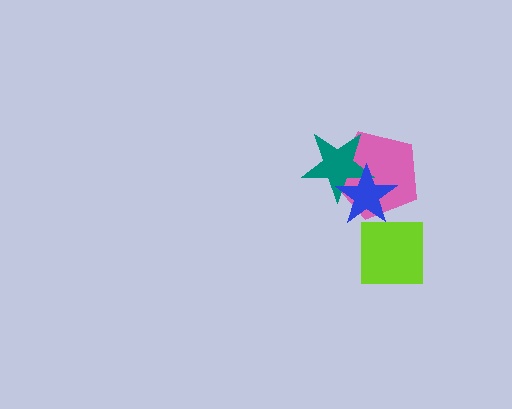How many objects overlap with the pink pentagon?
2 objects overlap with the pink pentagon.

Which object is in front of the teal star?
The blue star is in front of the teal star.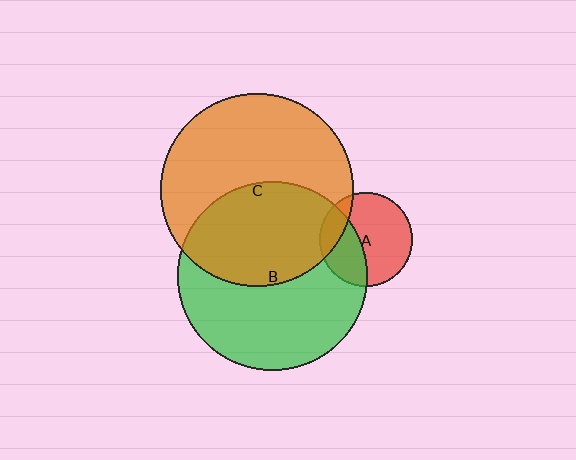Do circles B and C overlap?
Yes.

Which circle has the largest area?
Circle C (orange).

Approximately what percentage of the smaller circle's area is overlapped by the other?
Approximately 45%.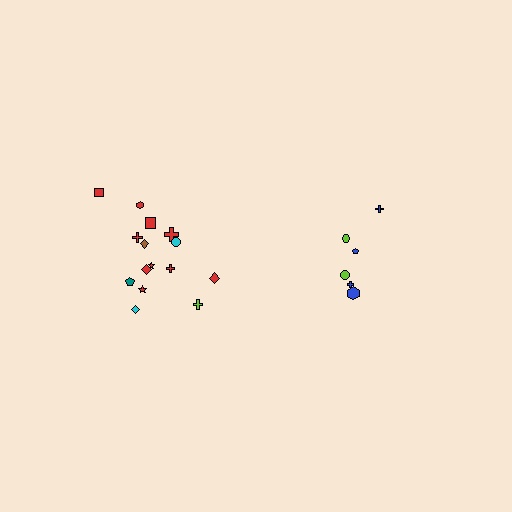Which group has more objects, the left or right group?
The left group.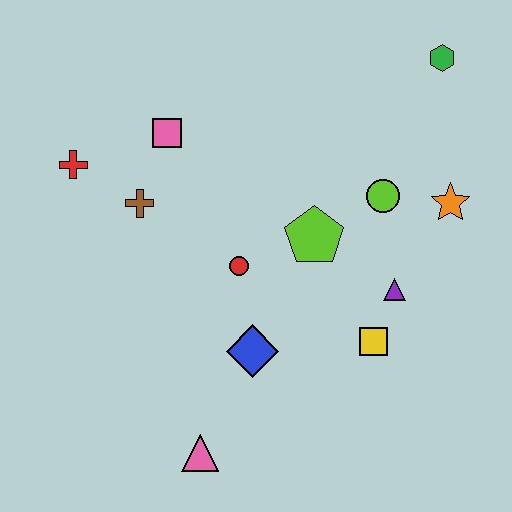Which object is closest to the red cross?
The brown cross is closest to the red cross.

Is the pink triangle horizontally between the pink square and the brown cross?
No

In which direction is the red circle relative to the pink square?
The red circle is below the pink square.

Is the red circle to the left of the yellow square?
Yes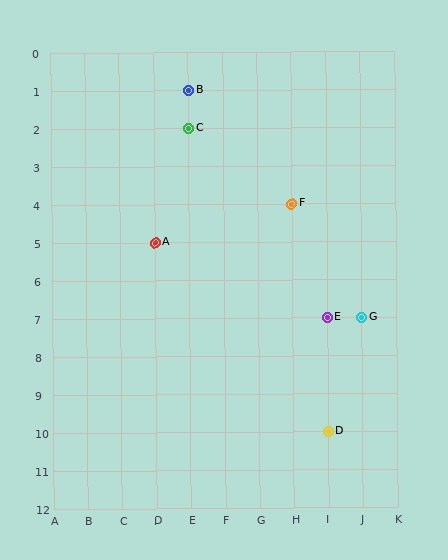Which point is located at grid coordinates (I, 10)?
Point D is at (I, 10).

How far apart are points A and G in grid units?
Points A and G are 6 columns and 2 rows apart (about 6.3 grid units diagonally).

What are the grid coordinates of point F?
Point F is at grid coordinates (H, 4).